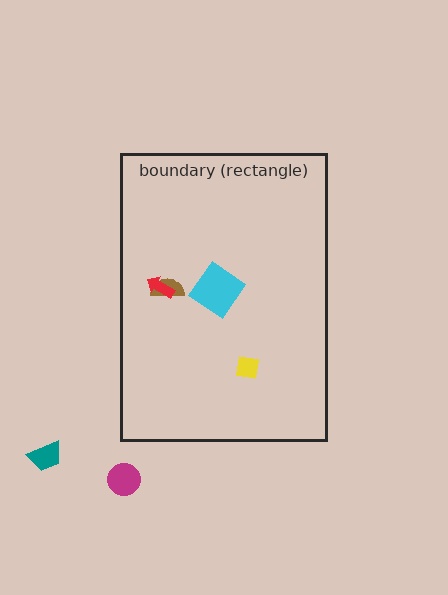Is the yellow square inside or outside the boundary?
Inside.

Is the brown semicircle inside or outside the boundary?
Inside.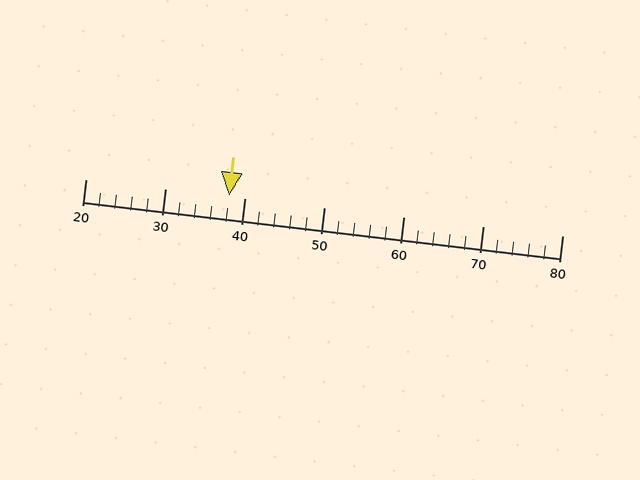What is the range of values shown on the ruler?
The ruler shows values from 20 to 80.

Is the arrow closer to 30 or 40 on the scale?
The arrow is closer to 40.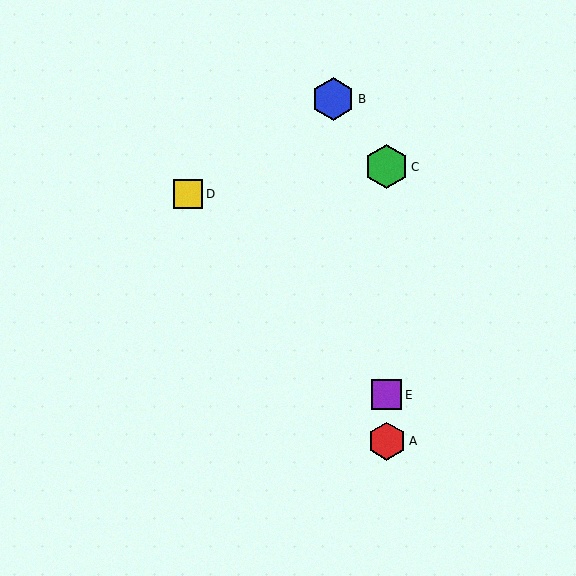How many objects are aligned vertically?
3 objects (A, C, E) are aligned vertically.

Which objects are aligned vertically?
Objects A, C, E are aligned vertically.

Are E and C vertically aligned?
Yes, both are at x≈387.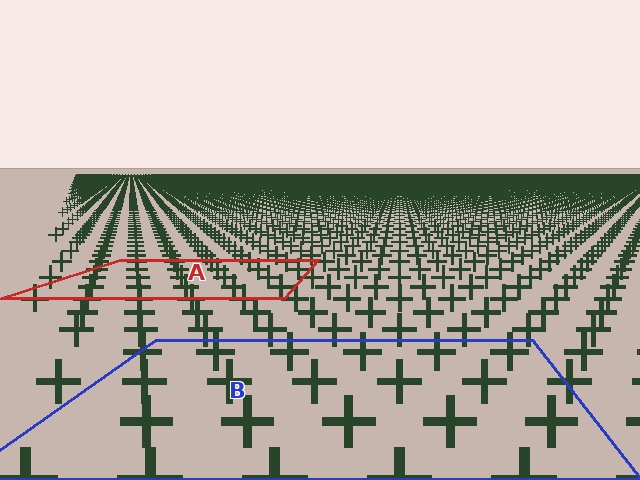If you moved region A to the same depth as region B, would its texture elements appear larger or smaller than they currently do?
They would appear larger. At a closer depth, the same texture elements are projected at a bigger on-screen size.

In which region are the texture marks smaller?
The texture marks are smaller in region A, because it is farther away.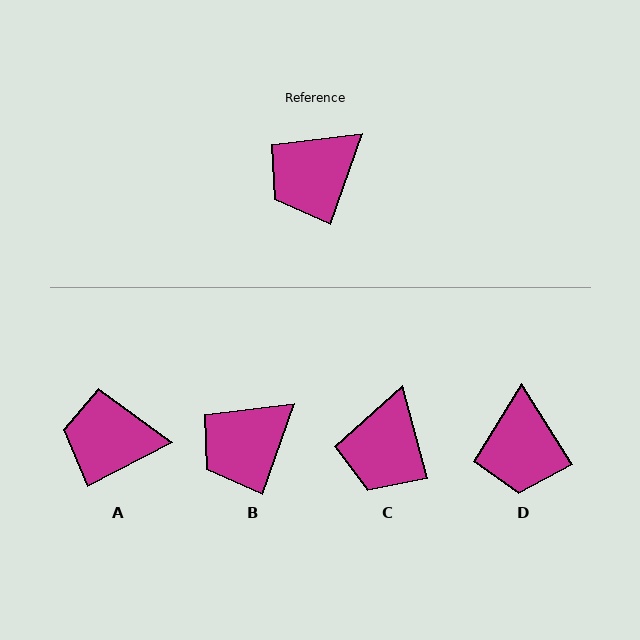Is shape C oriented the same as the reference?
No, it is off by about 35 degrees.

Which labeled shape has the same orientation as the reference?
B.